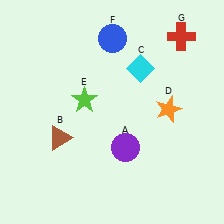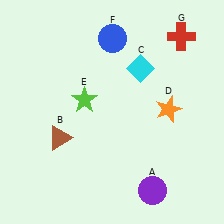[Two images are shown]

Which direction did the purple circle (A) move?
The purple circle (A) moved down.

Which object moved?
The purple circle (A) moved down.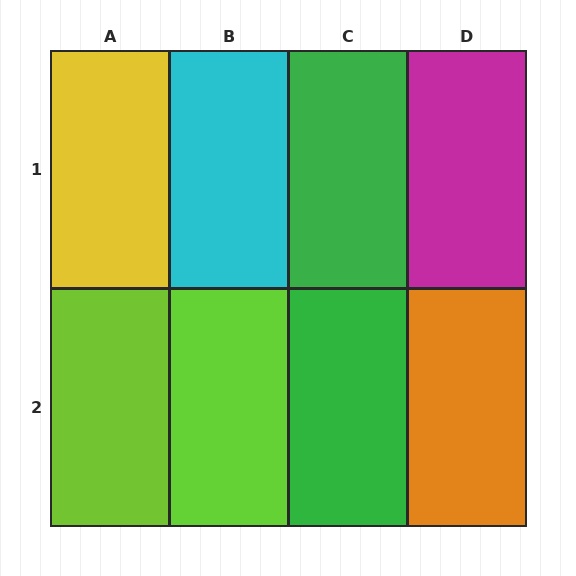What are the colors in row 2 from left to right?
Lime, lime, green, orange.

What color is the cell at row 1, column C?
Green.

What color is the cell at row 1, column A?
Yellow.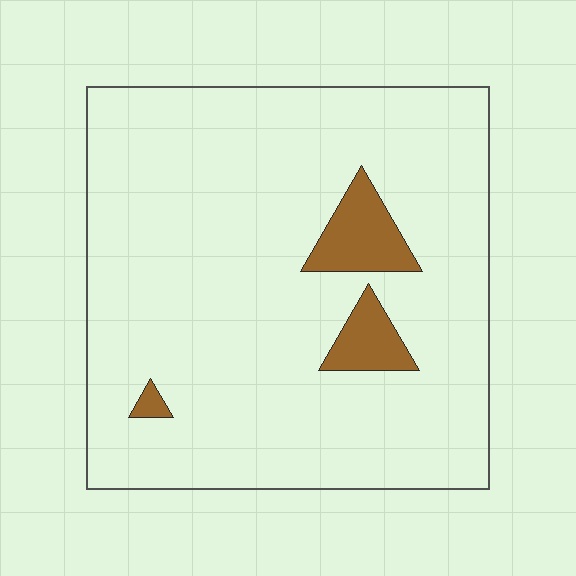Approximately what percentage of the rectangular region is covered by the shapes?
Approximately 5%.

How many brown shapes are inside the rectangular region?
3.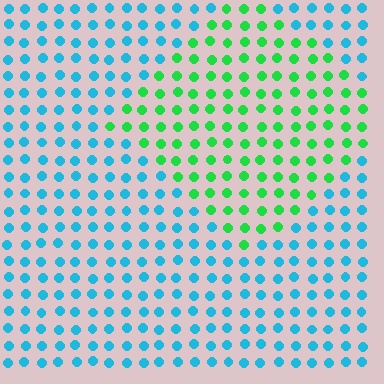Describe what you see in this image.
The image is filled with small cyan elements in a uniform arrangement. A diamond-shaped region is visible where the elements are tinted to a slightly different hue, forming a subtle color boundary.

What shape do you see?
I see a diamond.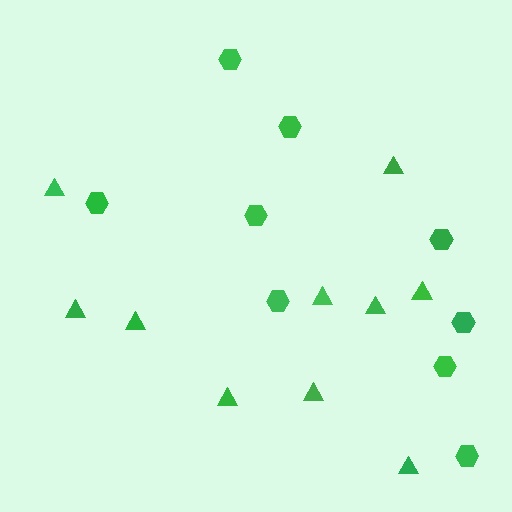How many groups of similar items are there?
There are 2 groups: one group of hexagons (9) and one group of triangles (10).